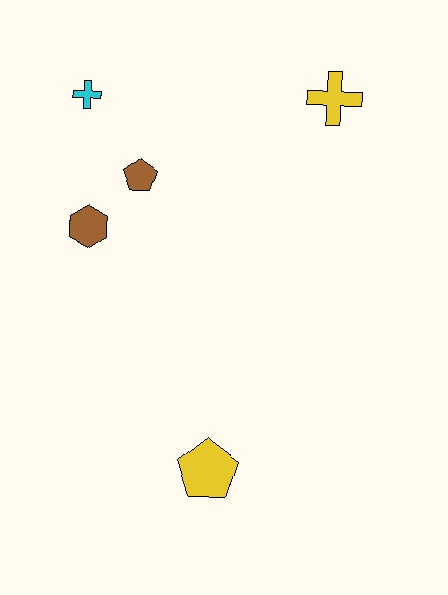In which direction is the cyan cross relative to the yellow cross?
The cyan cross is to the left of the yellow cross.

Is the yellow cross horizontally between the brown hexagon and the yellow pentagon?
No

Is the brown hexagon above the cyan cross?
No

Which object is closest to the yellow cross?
The brown pentagon is closest to the yellow cross.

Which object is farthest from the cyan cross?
The yellow pentagon is farthest from the cyan cross.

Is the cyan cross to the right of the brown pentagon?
No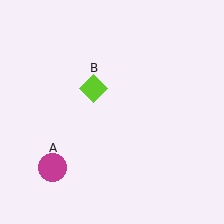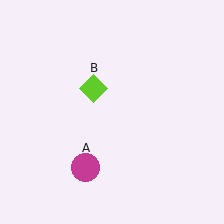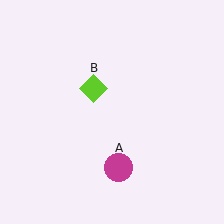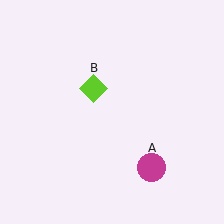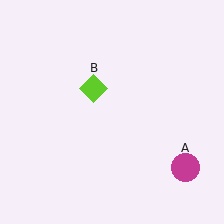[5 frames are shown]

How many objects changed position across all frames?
1 object changed position: magenta circle (object A).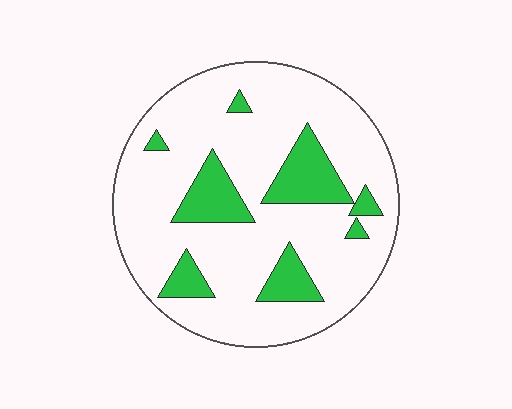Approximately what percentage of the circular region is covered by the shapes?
Approximately 20%.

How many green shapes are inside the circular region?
8.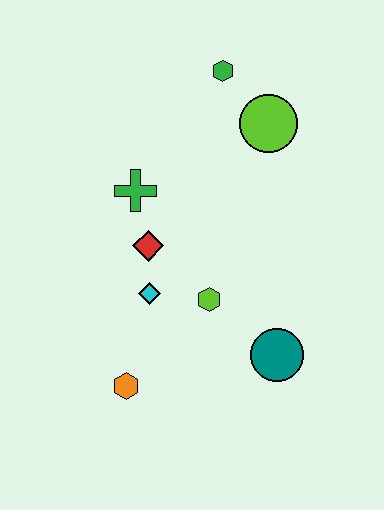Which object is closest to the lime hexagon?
The cyan diamond is closest to the lime hexagon.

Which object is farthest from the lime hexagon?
The green hexagon is farthest from the lime hexagon.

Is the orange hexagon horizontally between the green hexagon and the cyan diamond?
No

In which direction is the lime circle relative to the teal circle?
The lime circle is above the teal circle.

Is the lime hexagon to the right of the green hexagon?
No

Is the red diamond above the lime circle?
No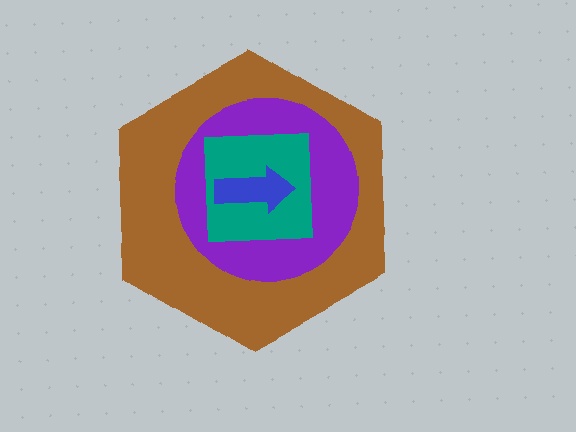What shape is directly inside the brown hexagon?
The purple circle.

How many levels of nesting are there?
4.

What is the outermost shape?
The brown hexagon.